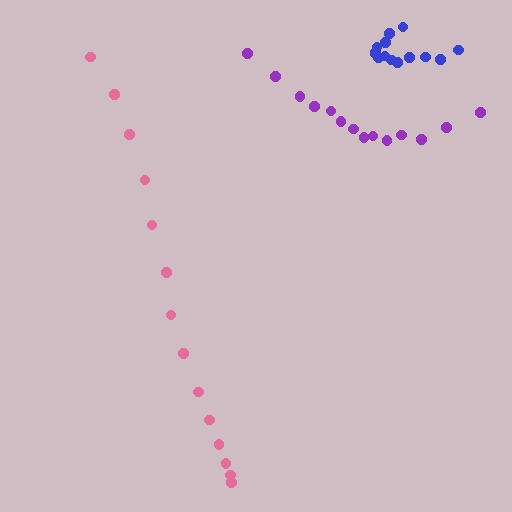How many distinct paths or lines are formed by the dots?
There are 3 distinct paths.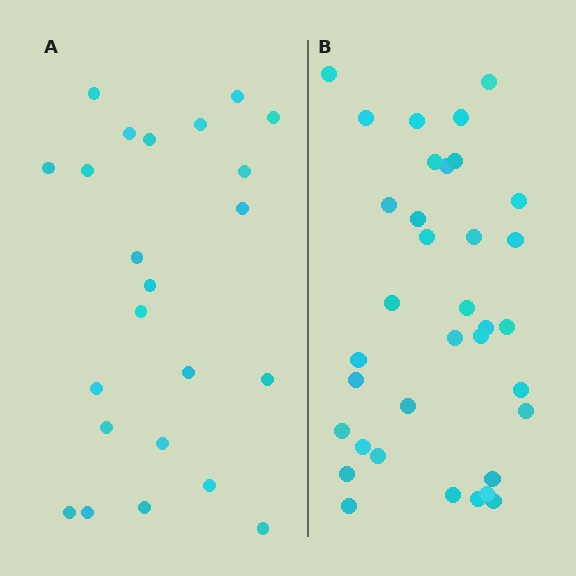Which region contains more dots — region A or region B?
Region B (the right region) has more dots.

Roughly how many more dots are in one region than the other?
Region B has roughly 12 or so more dots than region A.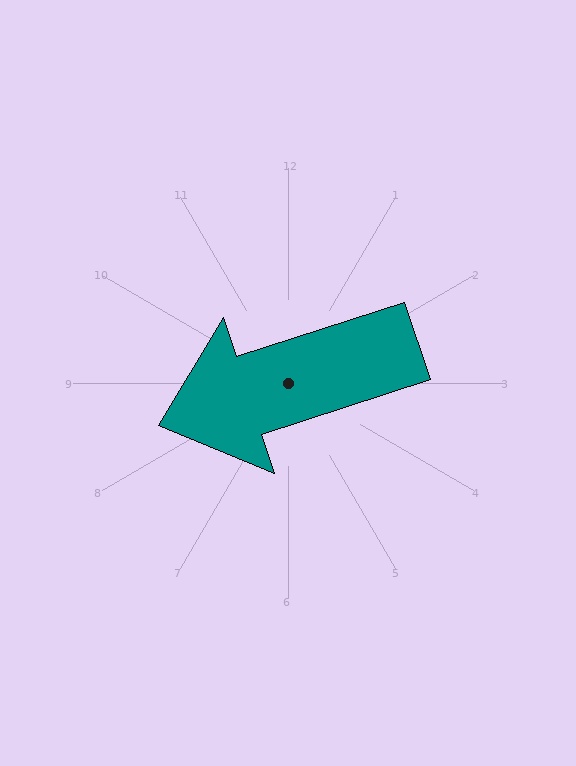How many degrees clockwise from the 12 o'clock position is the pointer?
Approximately 252 degrees.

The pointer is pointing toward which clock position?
Roughly 8 o'clock.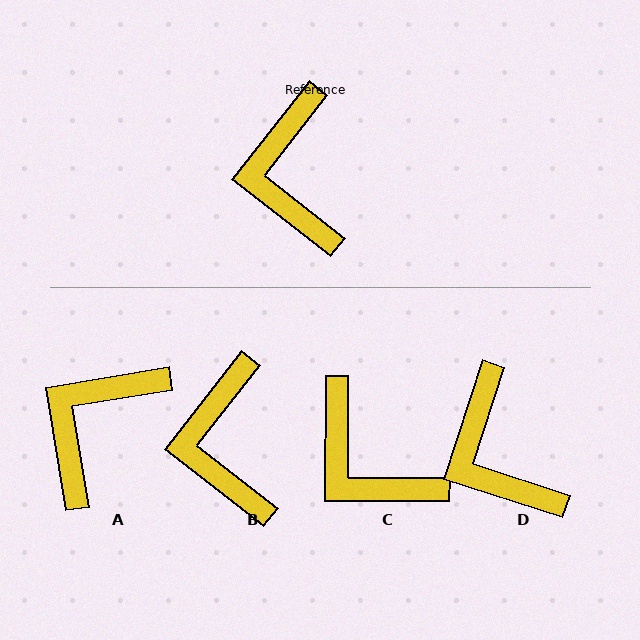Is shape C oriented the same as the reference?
No, it is off by about 38 degrees.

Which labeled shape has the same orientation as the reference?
B.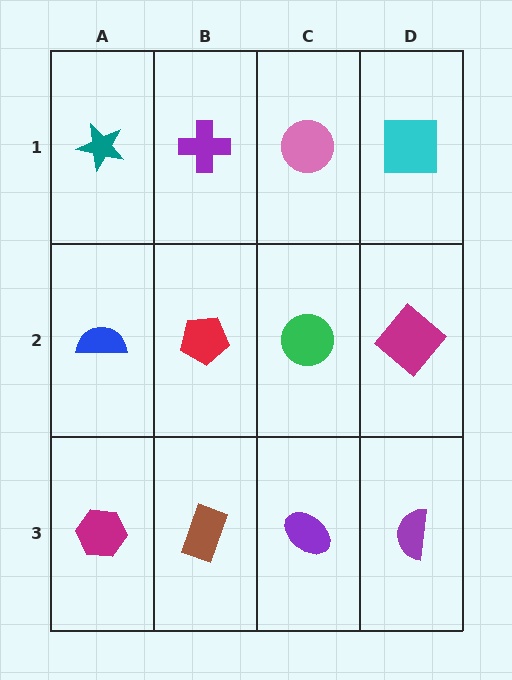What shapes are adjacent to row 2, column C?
A pink circle (row 1, column C), a purple ellipse (row 3, column C), a red pentagon (row 2, column B), a magenta diamond (row 2, column D).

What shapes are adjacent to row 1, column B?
A red pentagon (row 2, column B), a teal star (row 1, column A), a pink circle (row 1, column C).